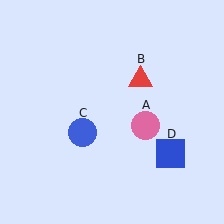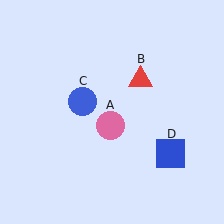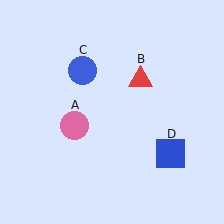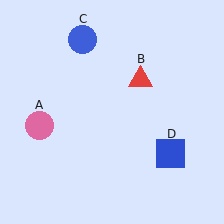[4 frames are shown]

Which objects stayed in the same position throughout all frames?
Red triangle (object B) and blue square (object D) remained stationary.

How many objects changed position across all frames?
2 objects changed position: pink circle (object A), blue circle (object C).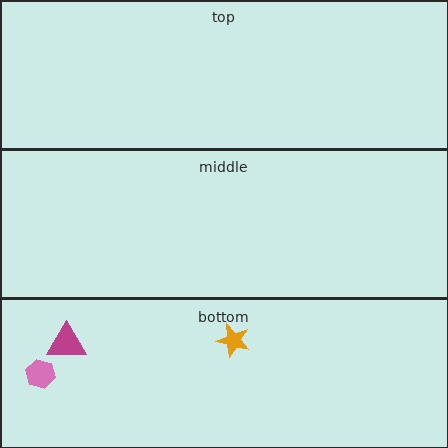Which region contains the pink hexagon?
The bottom region.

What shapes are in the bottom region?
The magenta triangle, the orange star, the pink hexagon.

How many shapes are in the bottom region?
3.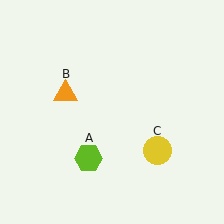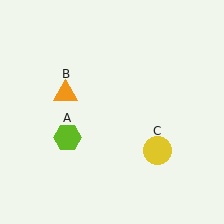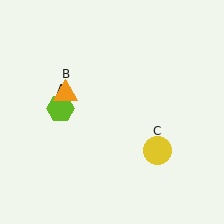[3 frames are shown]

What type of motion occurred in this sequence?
The lime hexagon (object A) rotated clockwise around the center of the scene.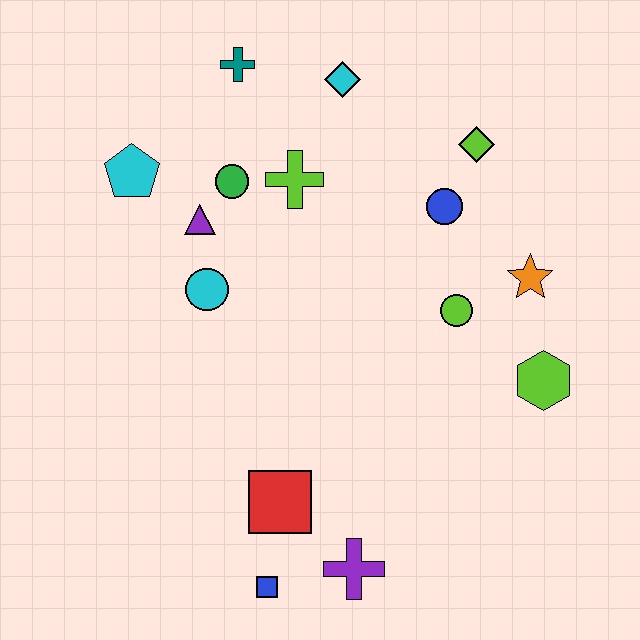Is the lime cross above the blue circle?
Yes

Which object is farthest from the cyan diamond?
The blue square is farthest from the cyan diamond.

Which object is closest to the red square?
The blue square is closest to the red square.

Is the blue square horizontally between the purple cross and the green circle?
Yes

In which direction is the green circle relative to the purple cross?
The green circle is above the purple cross.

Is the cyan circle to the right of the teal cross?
No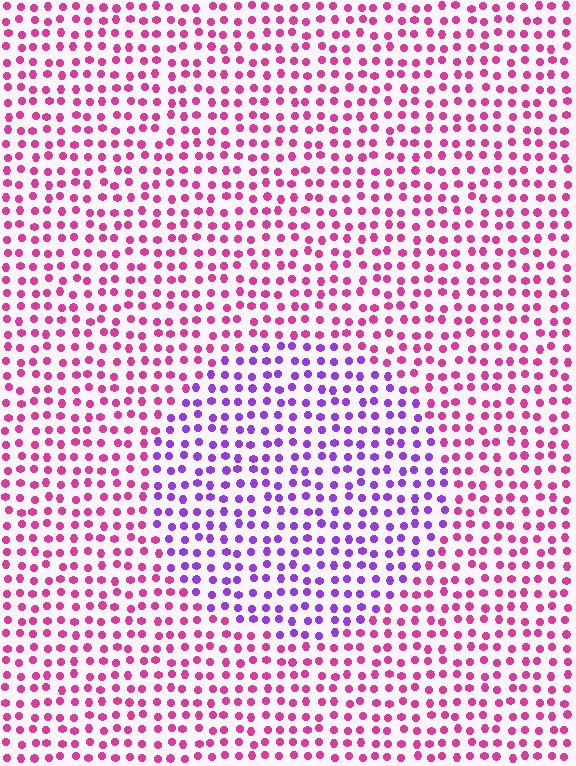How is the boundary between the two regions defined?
The boundary is defined purely by a slight shift in hue (about 48 degrees). Spacing, size, and orientation are identical on both sides.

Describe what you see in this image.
The image is filled with small magenta elements in a uniform arrangement. A circle-shaped region is visible where the elements are tinted to a slightly different hue, forming a subtle color boundary.